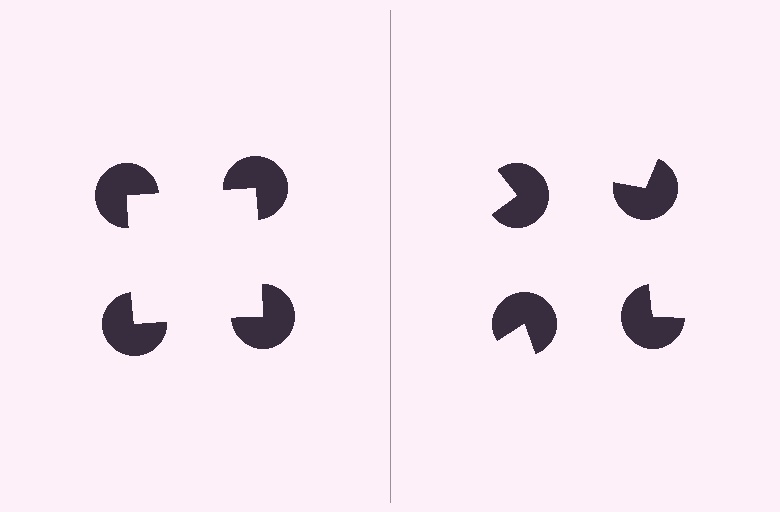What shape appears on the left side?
An illusory square.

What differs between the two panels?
The pac-man discs are positioned identically on both sides; only the wedge orientations differ. On the left they align to a square; on the right they are misaligned.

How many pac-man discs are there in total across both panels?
8 — 4 on each side.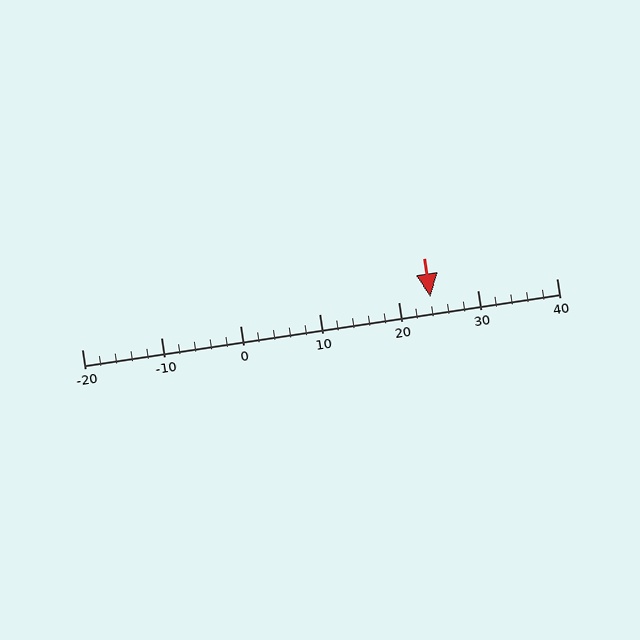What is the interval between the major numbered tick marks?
The major tick marks are spaced 10 units apart.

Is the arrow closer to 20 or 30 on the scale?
The arrow is closer to 20.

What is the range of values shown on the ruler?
The ruler shows values from -20 to 40.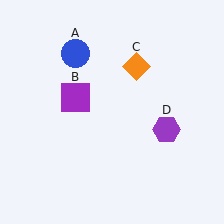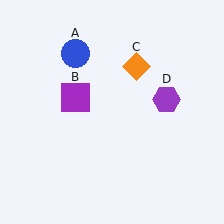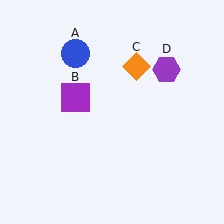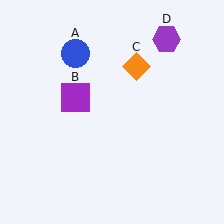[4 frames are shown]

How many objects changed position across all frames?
1 object changed position: purple hexagon (object D).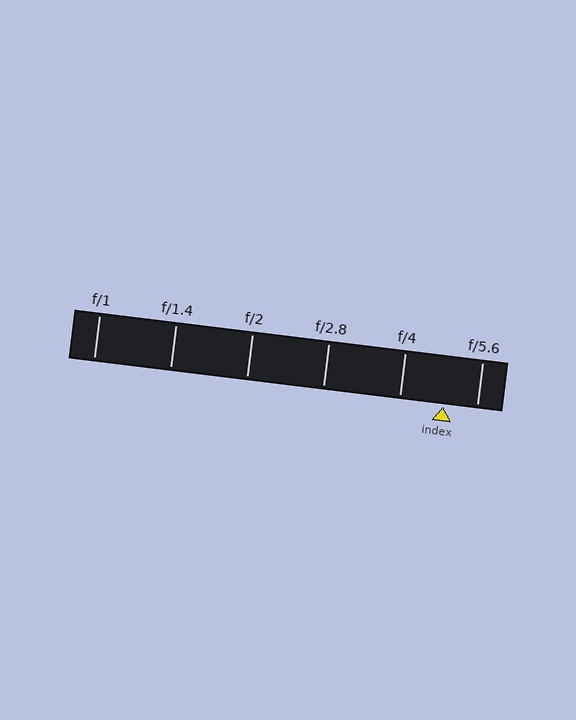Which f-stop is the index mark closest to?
The index mark is closest to f/5.6.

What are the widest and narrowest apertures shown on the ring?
The widest aperture shown is f/1 and the narrowest is f/5.6.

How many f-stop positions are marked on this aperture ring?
There are 6 f-stop positions marked.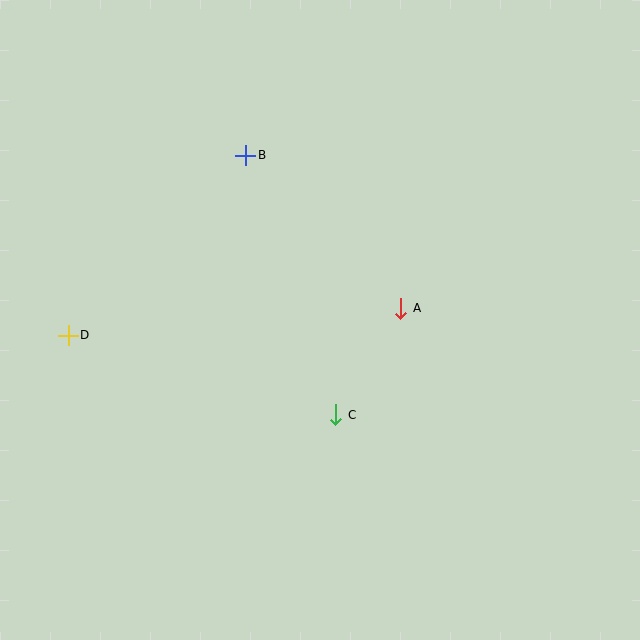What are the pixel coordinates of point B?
Point B is at (246, 155).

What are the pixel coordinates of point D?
Point D is at (68, 335).